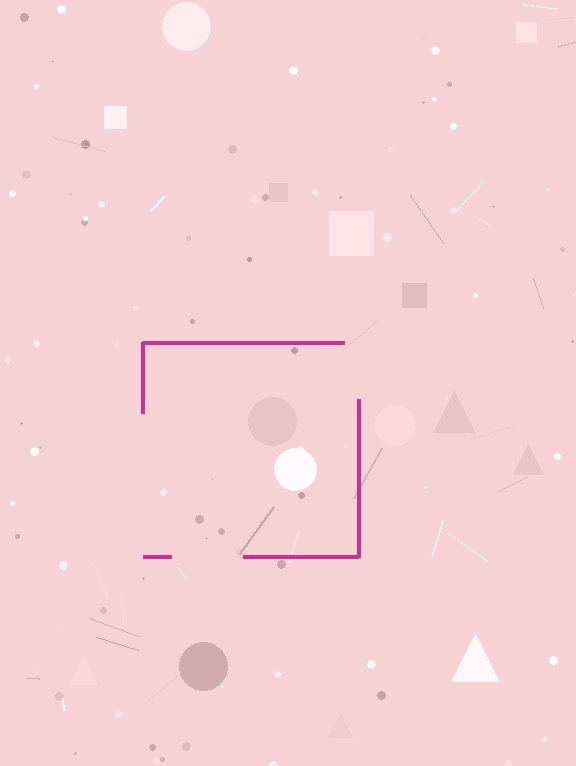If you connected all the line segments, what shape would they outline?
They would outline a square.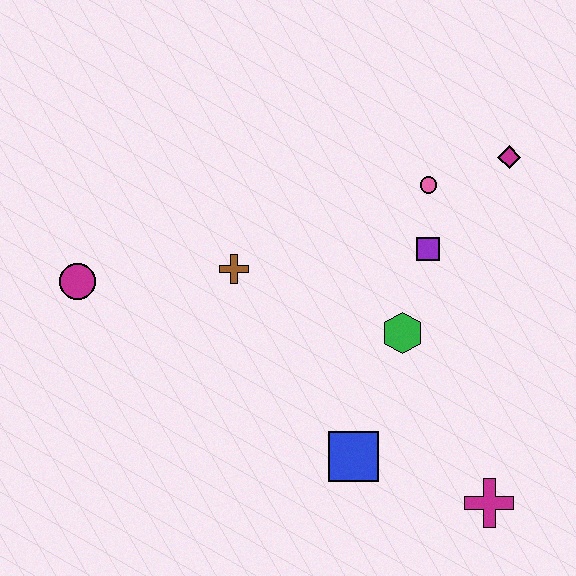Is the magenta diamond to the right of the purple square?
Yes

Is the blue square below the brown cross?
Yes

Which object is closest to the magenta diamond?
The pink circle is closest to the magenta diamond.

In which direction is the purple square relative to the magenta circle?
The purple square is to the right of the magenta circle.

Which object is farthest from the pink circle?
The magenta circle is farthest from the pink circle.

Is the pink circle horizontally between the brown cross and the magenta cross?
Yes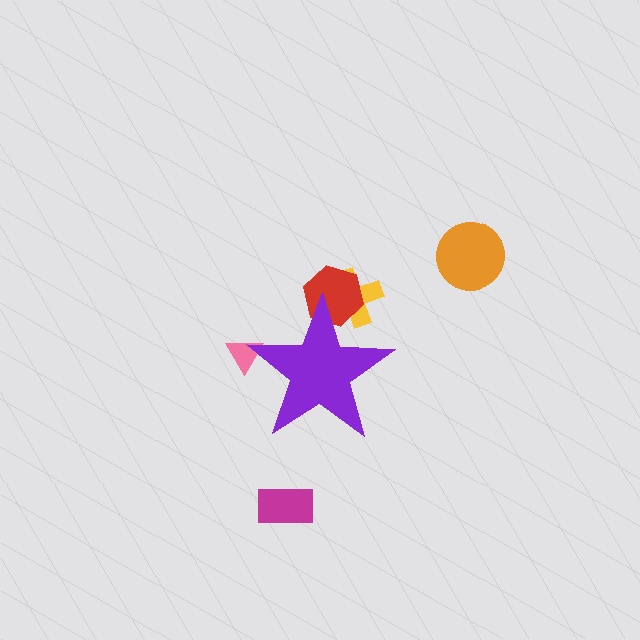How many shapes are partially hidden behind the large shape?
3 shapes are partially hidden.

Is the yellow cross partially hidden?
Yes, the yellow cross is partially hidden behind the purple star.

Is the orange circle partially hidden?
No, the orange circle is fully visible.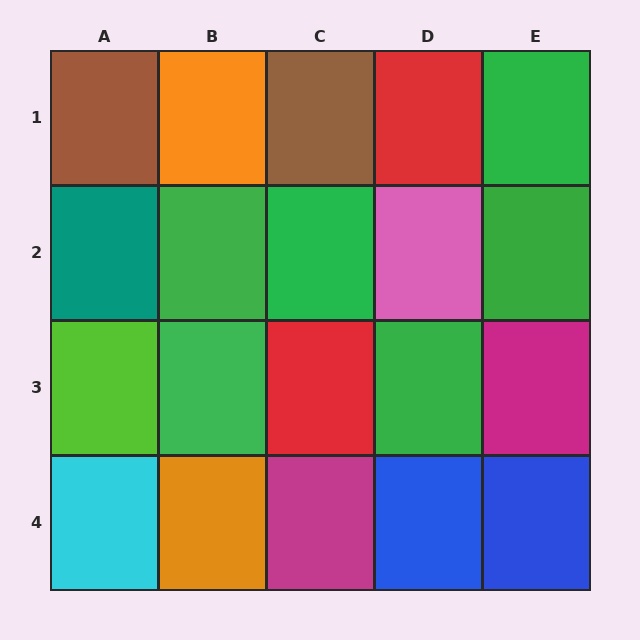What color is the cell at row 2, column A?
Teal.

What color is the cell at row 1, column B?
Orange.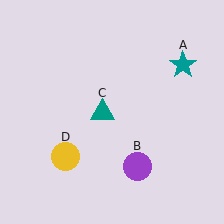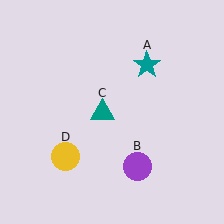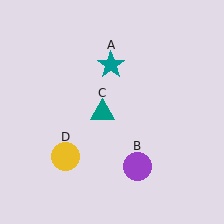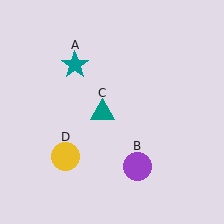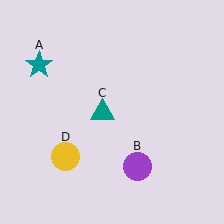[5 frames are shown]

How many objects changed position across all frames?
1 object changed position: teal star (object A).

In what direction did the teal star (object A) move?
The teal star (object A) moved left.